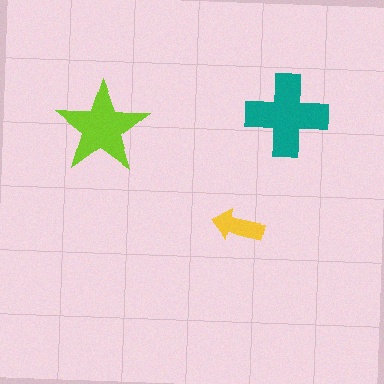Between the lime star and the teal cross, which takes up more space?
The teal cross.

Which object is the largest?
The teal cross.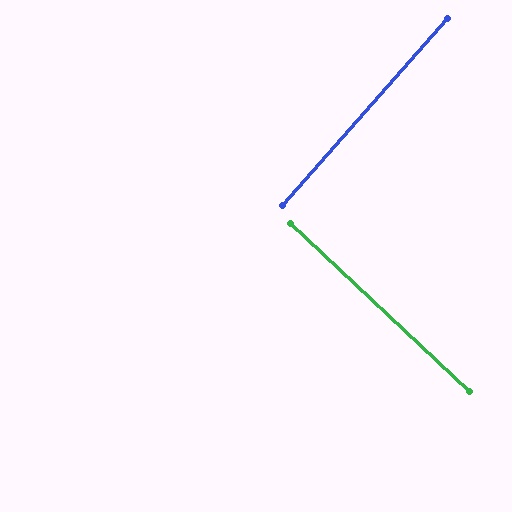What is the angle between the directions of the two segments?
Approximately 88 degrees.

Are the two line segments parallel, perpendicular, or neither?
Perpendicular — they meet at approximately 88°.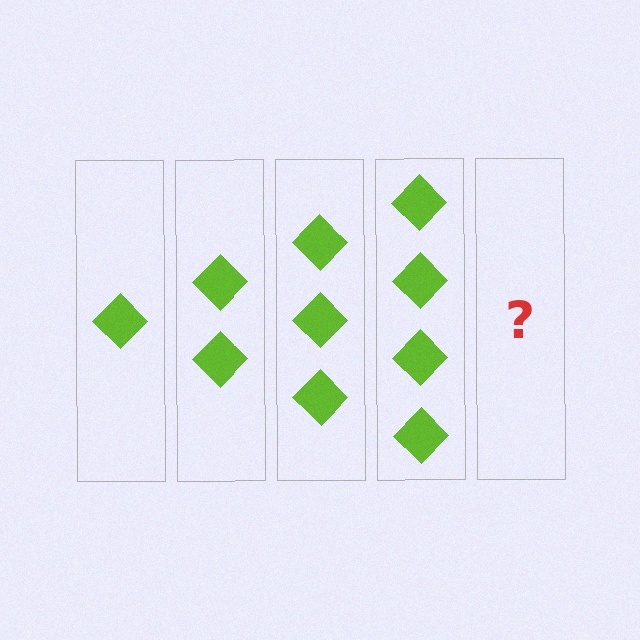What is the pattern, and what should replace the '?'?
The pattern is that each step adds one more diamond. The '?' should be 5 diamonds.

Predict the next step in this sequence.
The next step is 5 diamonds.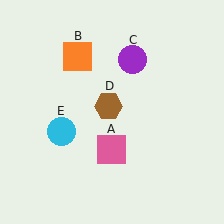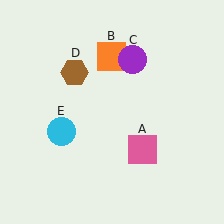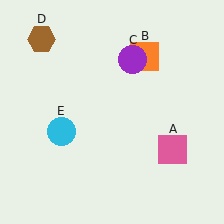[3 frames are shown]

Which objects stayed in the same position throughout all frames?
Purple circle (object C) and cyan circle (object E) remained stationary.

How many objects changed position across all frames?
3 objects changed position: pink square (object A), orange square (object B), brown hexagon (object D).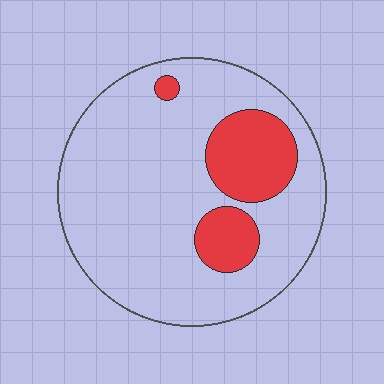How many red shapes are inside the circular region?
3.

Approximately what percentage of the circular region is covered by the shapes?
Approximately 20%.